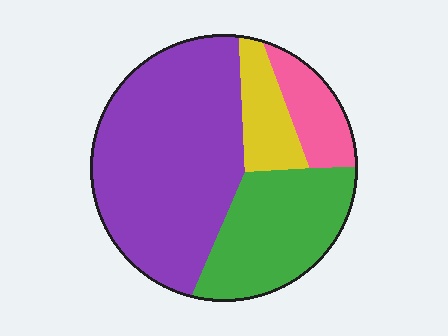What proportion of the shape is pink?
Pink takes up about one tenth (1/10) of the shape.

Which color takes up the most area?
Purple, at roughly 55%.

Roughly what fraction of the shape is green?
Green takes up about one quarter (1/4) of the shape.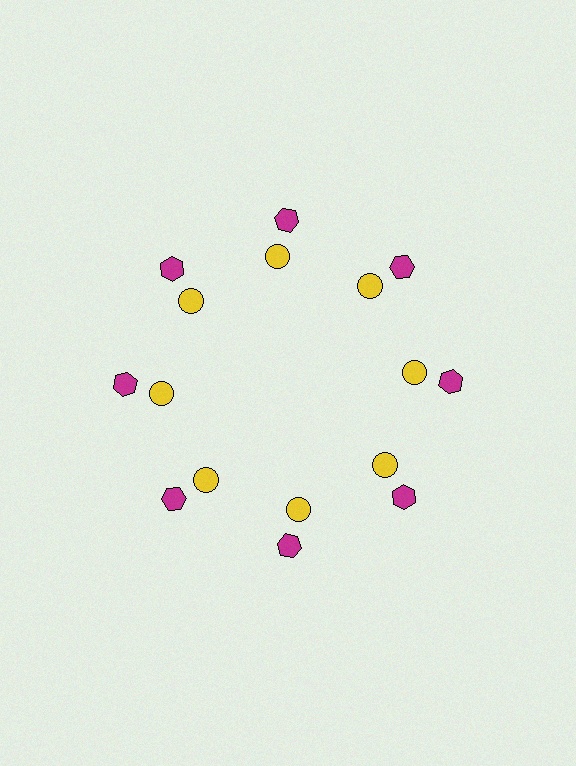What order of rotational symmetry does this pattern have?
This pattern has 8-fold rotational symmetry.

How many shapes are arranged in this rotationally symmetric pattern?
There are 16 shapes, arranged in 8 groups of 2.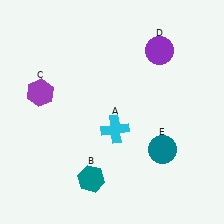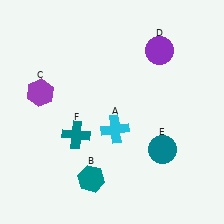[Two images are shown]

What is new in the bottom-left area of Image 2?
A teal cross (F) was added in the bottom-left area of Image 2.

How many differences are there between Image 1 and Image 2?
There is 1 difference between the two images.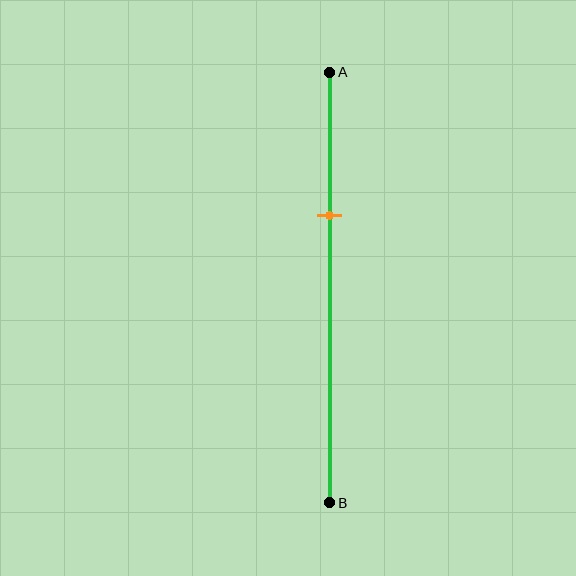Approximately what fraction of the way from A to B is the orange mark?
The orange mark is approximately 35% of the way from A to B.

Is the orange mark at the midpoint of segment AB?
No, the mark is at about 35% from A, not at the 50% midpoint.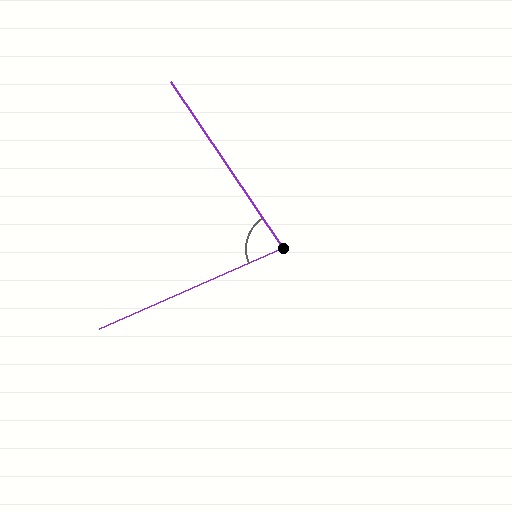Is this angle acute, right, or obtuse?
It is acute.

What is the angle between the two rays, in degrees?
Approximately 80 degrees.